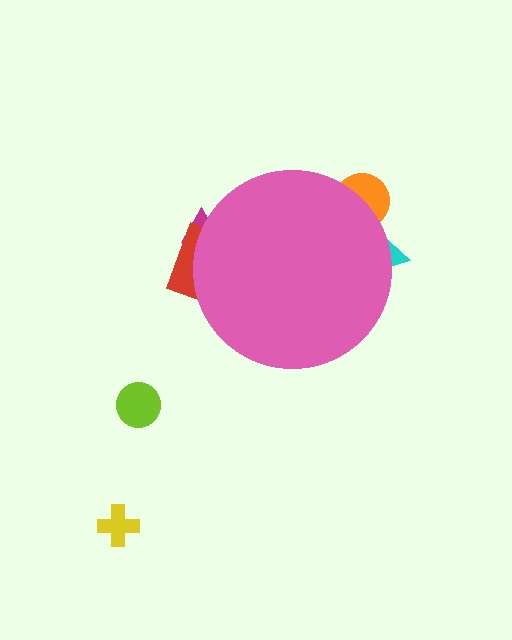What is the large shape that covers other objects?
A pink circle.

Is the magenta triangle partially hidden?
Yes, the magenta triangle is partially hidden behind the pink circle.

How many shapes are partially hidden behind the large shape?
4 shapes are partially hidden.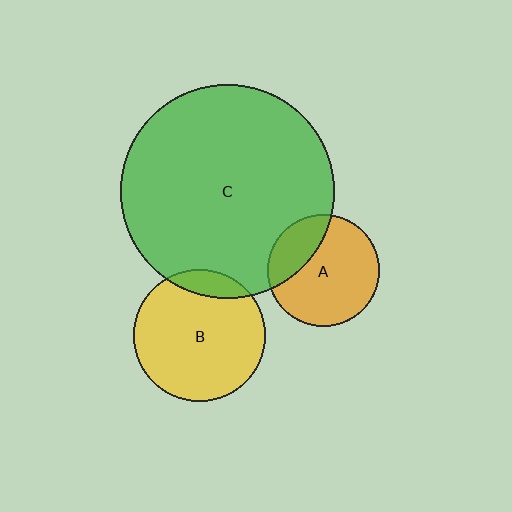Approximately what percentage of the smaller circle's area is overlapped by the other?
Approximately 25%.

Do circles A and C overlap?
Yes.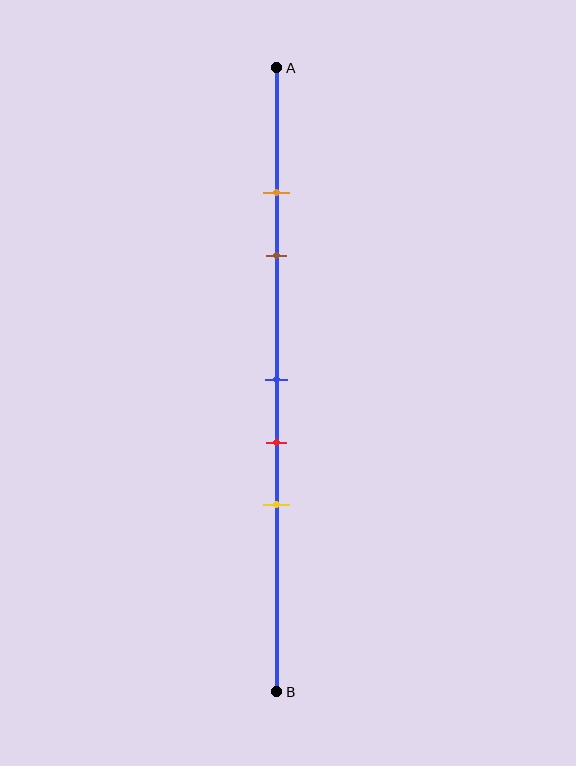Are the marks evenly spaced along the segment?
No, the marks are not evenly spaced.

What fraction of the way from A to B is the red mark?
The red mark is approximately 60% (0.6) of the way from A to B.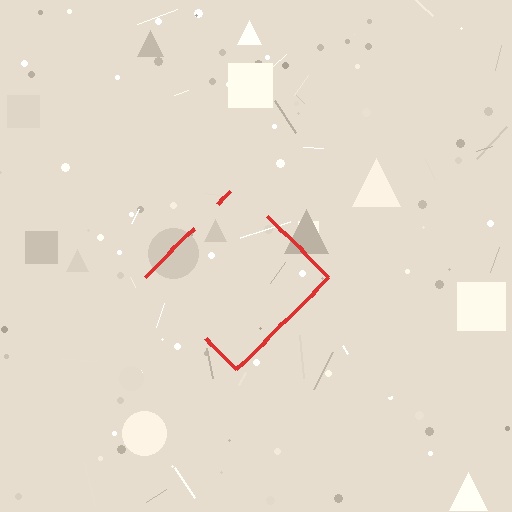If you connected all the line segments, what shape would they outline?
They would outline a diamond.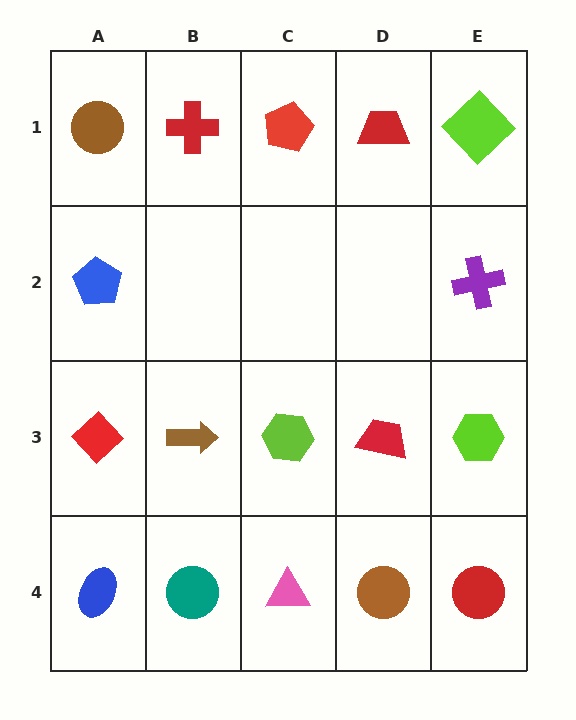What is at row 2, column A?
A blue pentagon.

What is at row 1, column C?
A red pentagon.